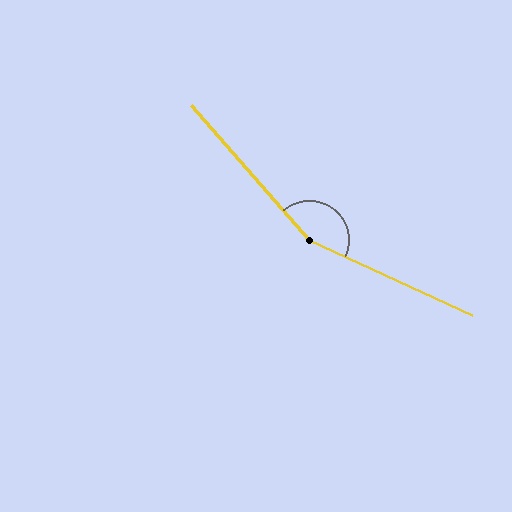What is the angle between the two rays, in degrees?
Approximately 156 degrees.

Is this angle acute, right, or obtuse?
It is obtuse.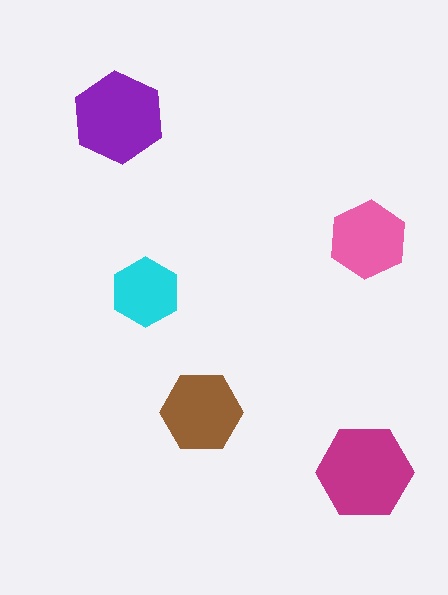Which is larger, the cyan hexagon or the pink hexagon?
The pink one.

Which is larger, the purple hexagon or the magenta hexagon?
The magenta one.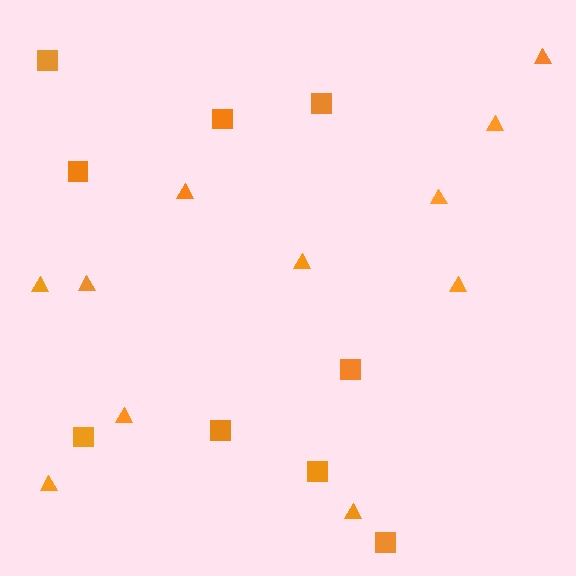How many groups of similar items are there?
There are 2 groups: one group of squares (9) and one group of triangles (11).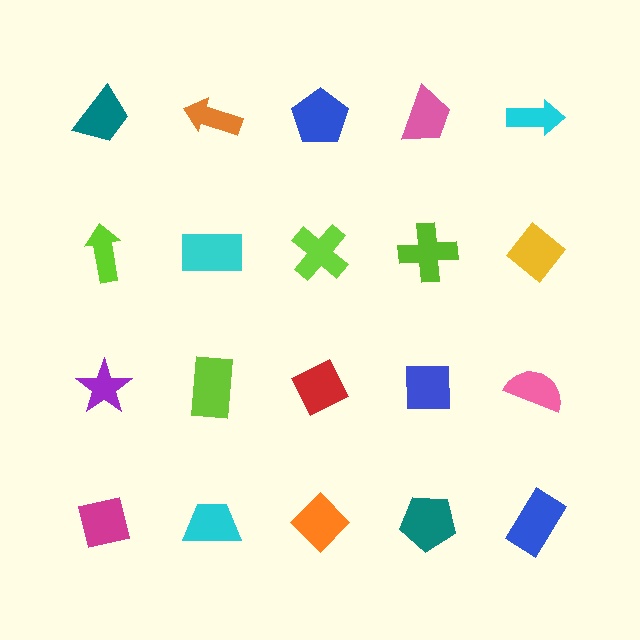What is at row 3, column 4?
A blue square.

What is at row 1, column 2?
An orange arrow.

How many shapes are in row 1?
5 shapes.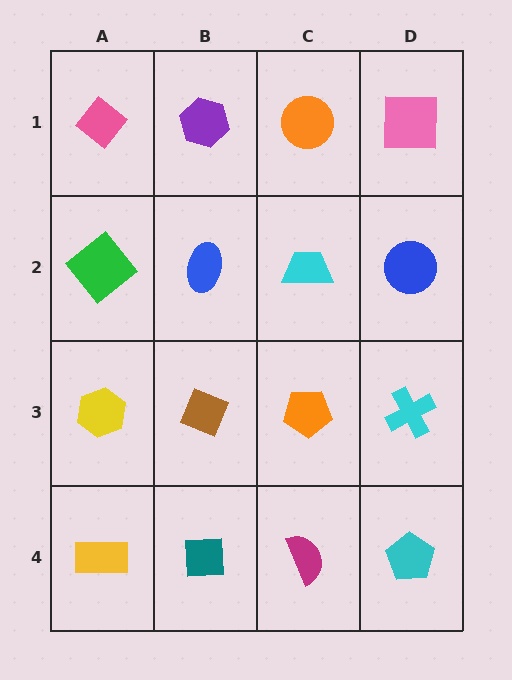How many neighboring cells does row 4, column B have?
3.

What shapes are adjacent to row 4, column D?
A cyan cross (row 3, column D), a magenta semicircle (row 4, column C).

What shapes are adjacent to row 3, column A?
A green diamond (row 2, column A), a yellow rectangle (row 4, column A), a brown diamond (row 3, column B).